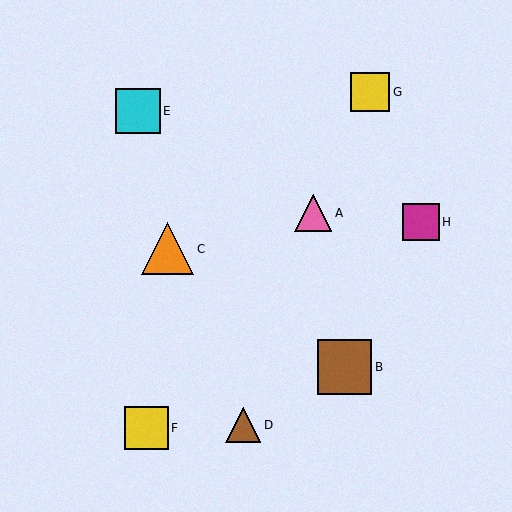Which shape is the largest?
The brown square (labeled B) is the largest.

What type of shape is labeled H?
Shape H is a magenta square.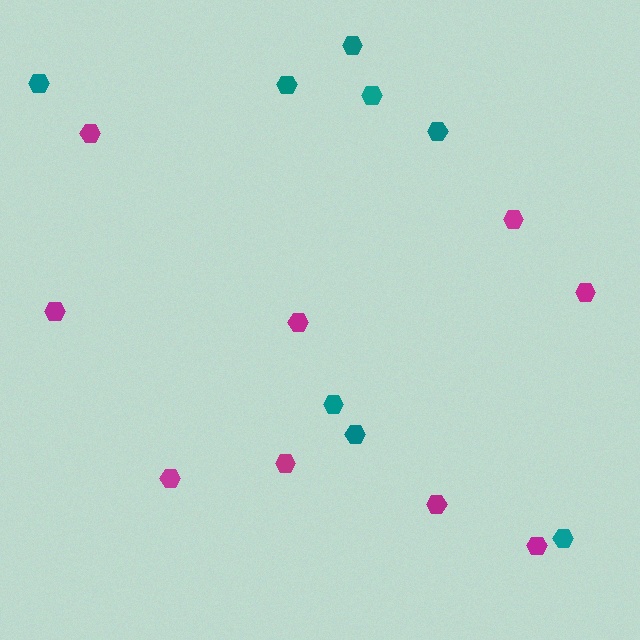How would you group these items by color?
There are 2 groups: one group of magenta hexagons (9) and one group of teal hexagons (8).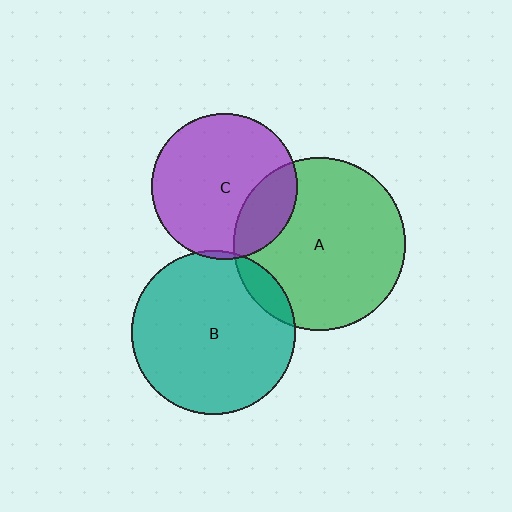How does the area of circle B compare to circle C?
Approximately 1.3 times.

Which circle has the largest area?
Circle A (green).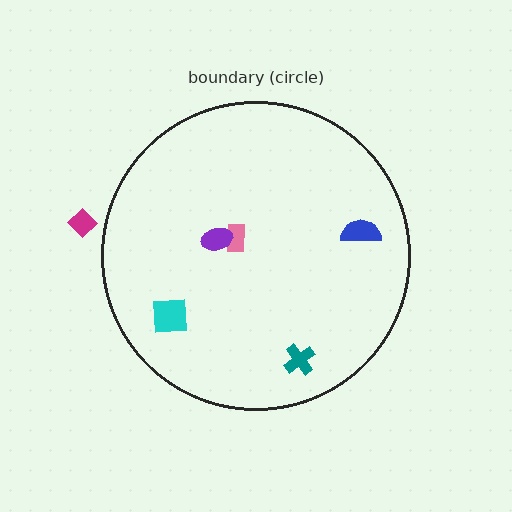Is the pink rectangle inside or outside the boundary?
Inside.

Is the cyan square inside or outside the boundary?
Inside.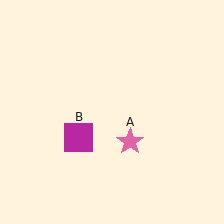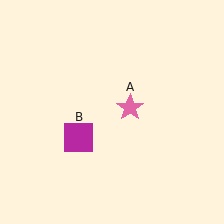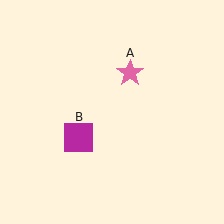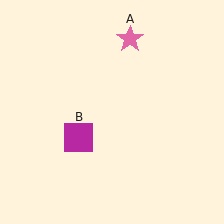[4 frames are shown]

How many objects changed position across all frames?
1 object changed position: pink star (object A).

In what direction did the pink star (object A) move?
The pink star (object A) moved up.